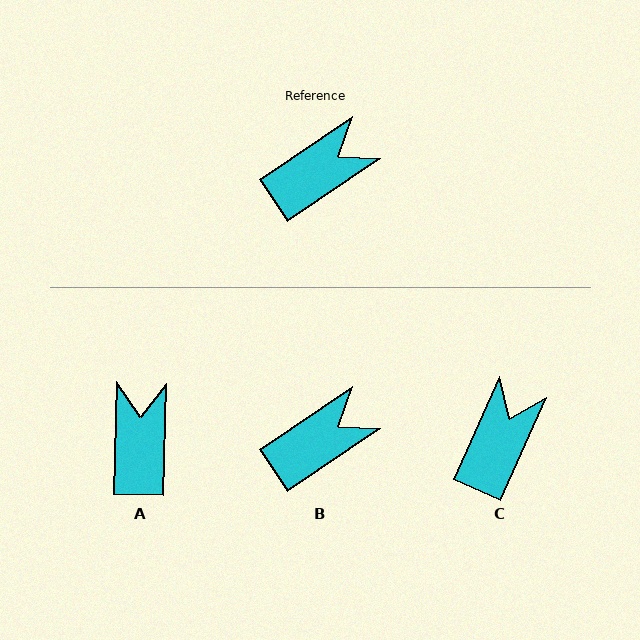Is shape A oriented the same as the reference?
No, it is off by about 55 degrees.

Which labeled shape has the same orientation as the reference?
B.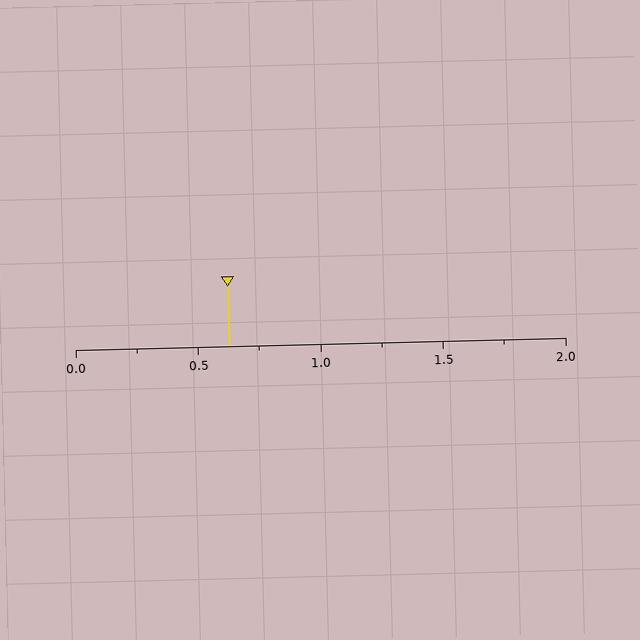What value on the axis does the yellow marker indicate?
The marker indicates approximately 0.62.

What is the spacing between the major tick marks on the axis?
The major ticks are spaced 0.5 apart.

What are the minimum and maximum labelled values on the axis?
The axis runs from 0.0 to 2.0.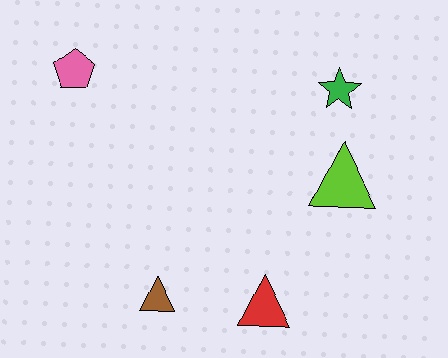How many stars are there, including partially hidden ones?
There is 1 star.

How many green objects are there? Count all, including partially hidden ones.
There is 1 green object.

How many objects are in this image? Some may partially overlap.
There are 5 objects.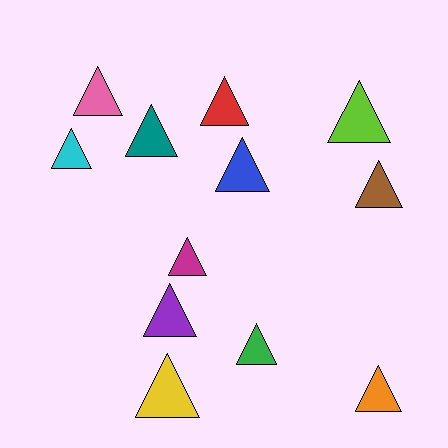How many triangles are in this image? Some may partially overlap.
There are 12 triangles.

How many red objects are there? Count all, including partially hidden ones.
There is 1 red object.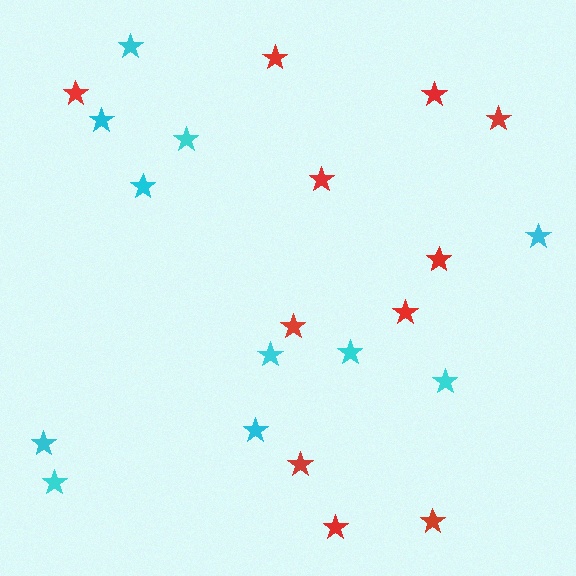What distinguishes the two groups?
There are 2 groups: one group of cyan stars (11) and one group of red stars (11).